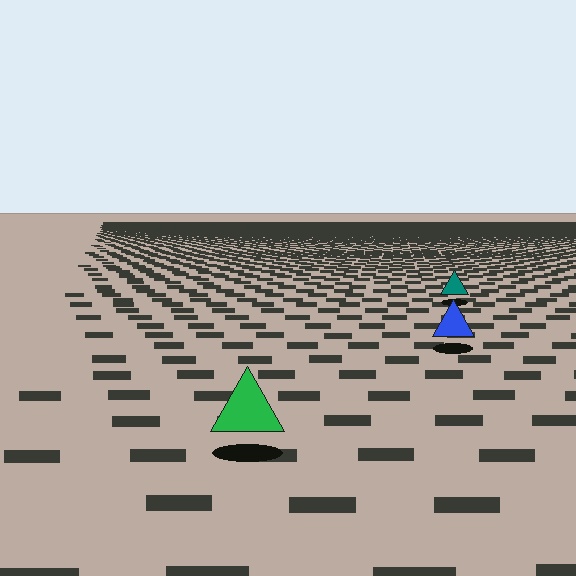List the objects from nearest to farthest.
From nearest to farthest: the green triangle, the blue triangle, the teal triangle.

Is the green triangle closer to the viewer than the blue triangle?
Yes. The green triangle is closer — you can tell from the texture gradient: the ground texture is coarser near it.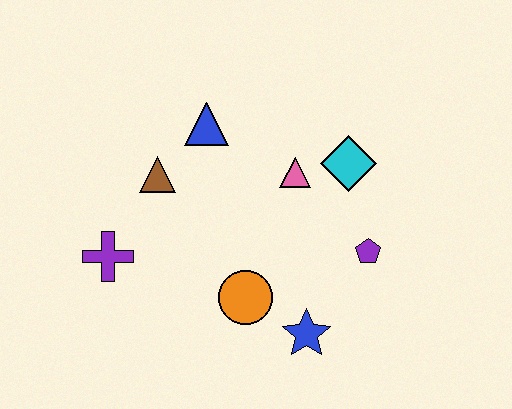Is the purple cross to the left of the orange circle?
Yes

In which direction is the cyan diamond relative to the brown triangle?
The cyan diamond is to the right of the brown triangle.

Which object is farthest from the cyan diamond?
The purple cross is farthest from the cyan diamond.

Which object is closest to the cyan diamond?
The pink triangle is closest to the cyan diamond.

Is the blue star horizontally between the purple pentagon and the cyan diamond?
No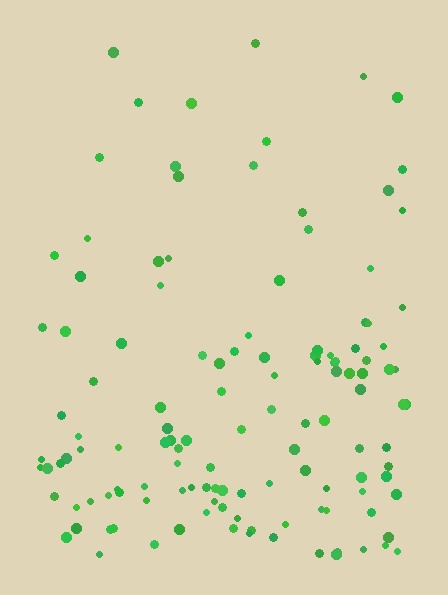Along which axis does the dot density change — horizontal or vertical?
Vertical.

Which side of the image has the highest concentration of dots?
The bottom.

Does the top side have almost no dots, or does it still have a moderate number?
Still a moderate number, just noticeably fewer than the bottom.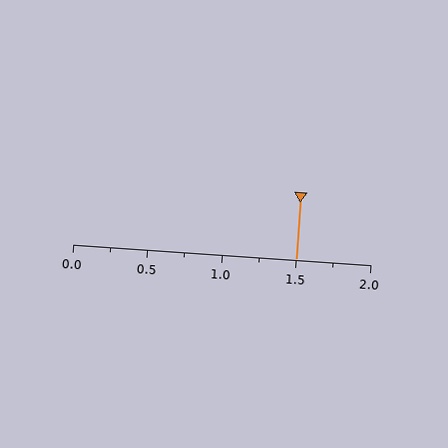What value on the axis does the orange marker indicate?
The marker indicates approximately 1.5.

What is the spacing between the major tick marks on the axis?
The major ticks are spaced 0.5 apart.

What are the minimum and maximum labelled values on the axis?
The axis runs from 0.0 to 2.0.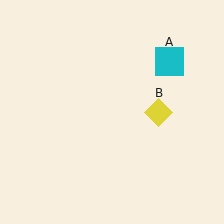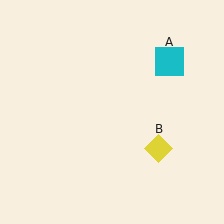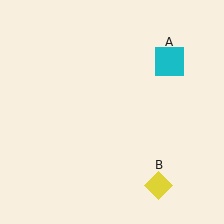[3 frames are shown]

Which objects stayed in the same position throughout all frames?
Cyan square (object A) remained stationary.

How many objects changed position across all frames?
1 object changed position: yellow diamond (object B).